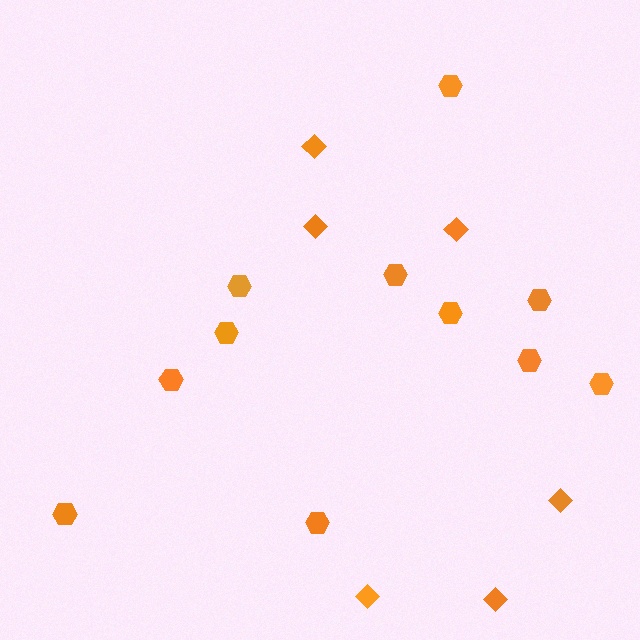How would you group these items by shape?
There are 2 groups: one group of diamonds (6) and one group of hexagons (11).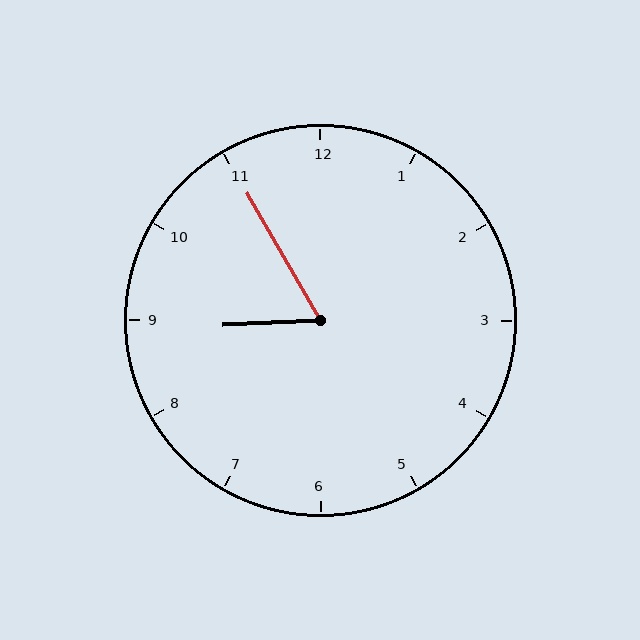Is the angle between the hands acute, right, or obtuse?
It is acute.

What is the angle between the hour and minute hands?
Approximately 62 degrees.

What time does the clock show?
8:55.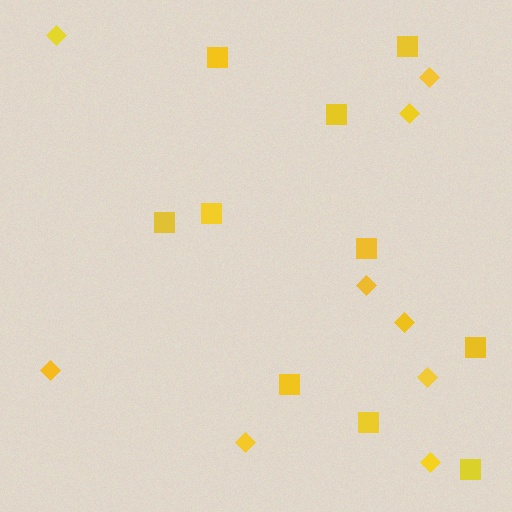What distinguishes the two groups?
There are 2 groups: one group of squares (10) and one group of diamonds (9).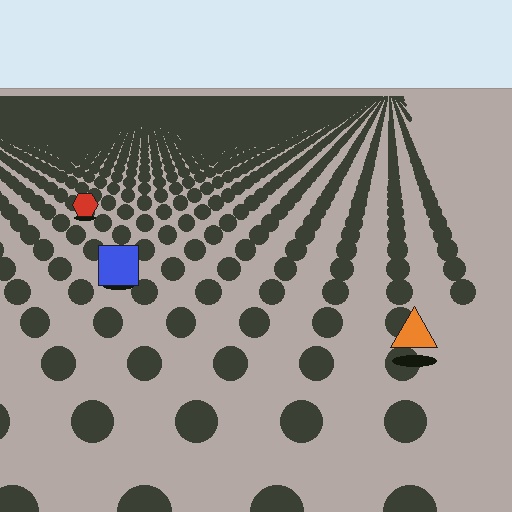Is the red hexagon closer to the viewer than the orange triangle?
No. The orange triangle is closer — you can tell from the texture gradient: the ground texture is coarser near it.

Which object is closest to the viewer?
The orange triangle is closest. The texture marks near it are larger and more spread out.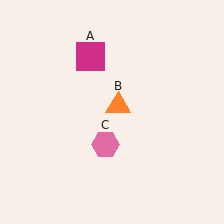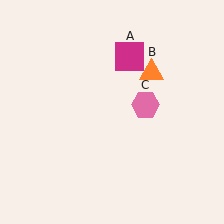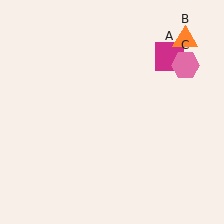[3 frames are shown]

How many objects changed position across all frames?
3 objects changed position: magenta square (object A), orange triangle (object B), pink hexagon (object C).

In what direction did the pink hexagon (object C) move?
The pink hexagon (object C) moved up and to the right.